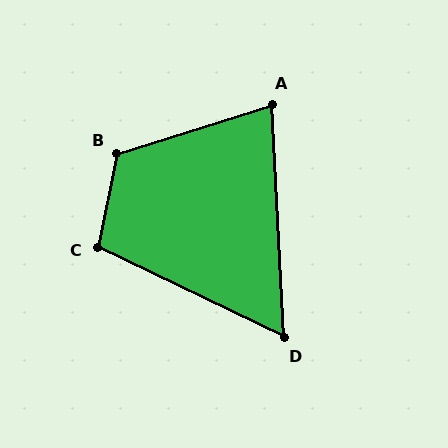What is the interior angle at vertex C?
Approximately 104 degrees (obtuse).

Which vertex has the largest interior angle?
B, at approximately 119 degrees.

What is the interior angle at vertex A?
Approximately 76 degrees (acute).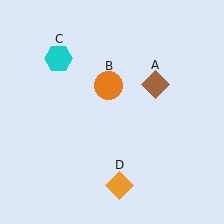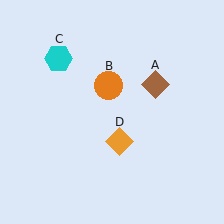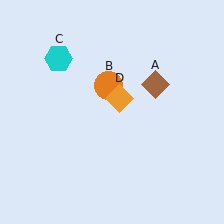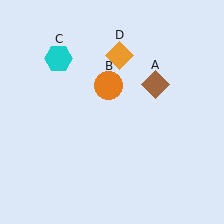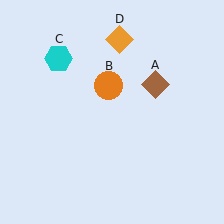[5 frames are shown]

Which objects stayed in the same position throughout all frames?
Brown diamond (object A) and orange circle (object B) and cyan hexagon (object C) remained stationary.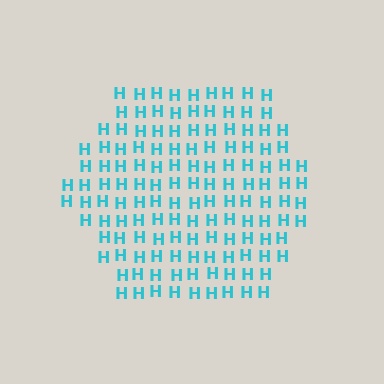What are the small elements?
The small elements are letter H's.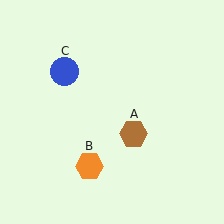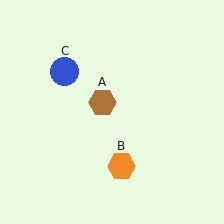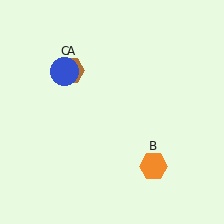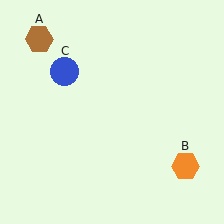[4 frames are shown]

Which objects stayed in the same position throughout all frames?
Blue circle (object C) remained stationary.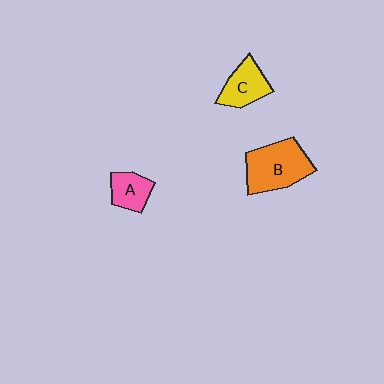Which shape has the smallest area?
Shape A (pink).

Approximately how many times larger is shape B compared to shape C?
Approximately 1.6 times.